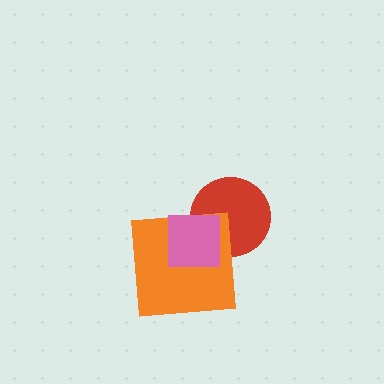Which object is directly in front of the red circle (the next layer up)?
The orange square is directly in front of the red circle.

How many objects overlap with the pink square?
2 objects overlap with the pink square.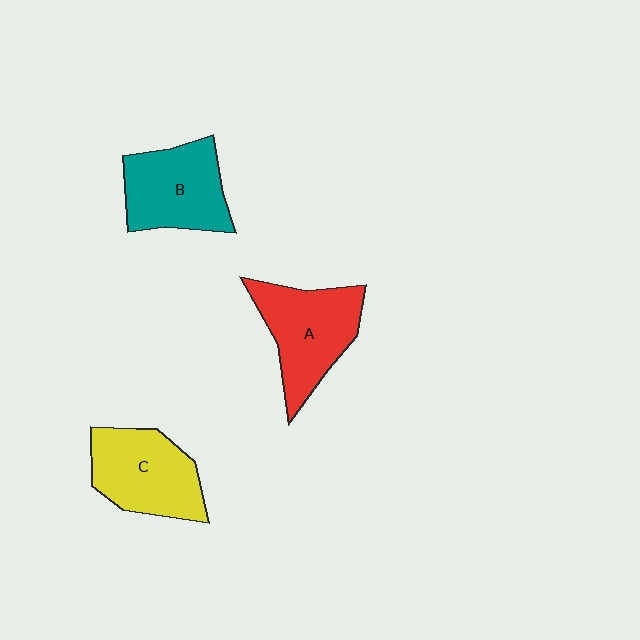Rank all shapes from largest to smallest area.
From largest to smallest: A (red), C (yellow), B (teal).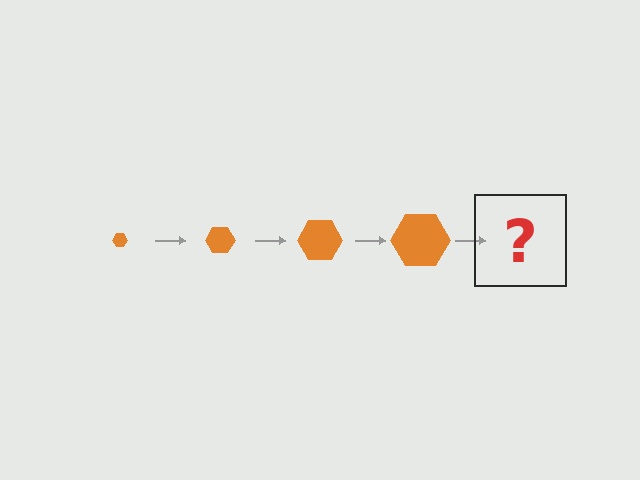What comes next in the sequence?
The next element should be an orange hexagon, larger than the previous one.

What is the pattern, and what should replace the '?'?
The pattern is that the hexagon gets progressively larger each step. The '?' should be an orange hexagon, larger than the previous one.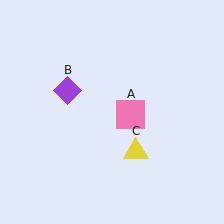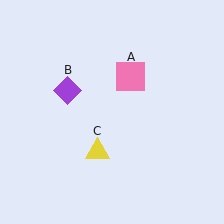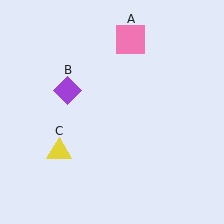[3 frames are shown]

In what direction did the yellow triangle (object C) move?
The yellow triangle (object C) moved left.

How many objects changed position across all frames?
2 objects changed position: pink square (object A), yellow triangle (object C).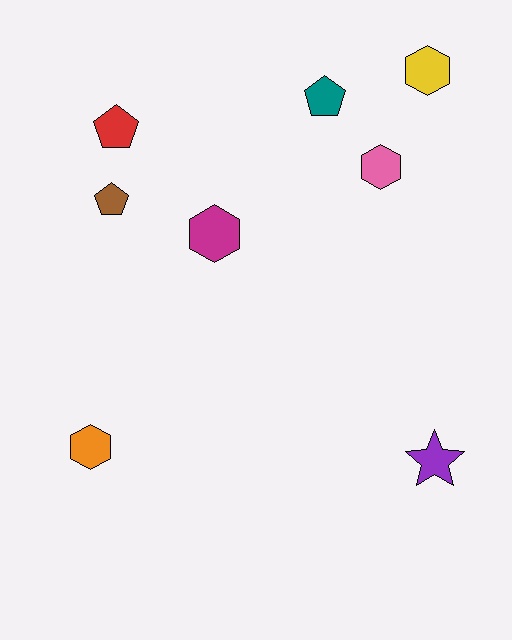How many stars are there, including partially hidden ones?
There is 1 star.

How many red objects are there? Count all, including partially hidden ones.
There is 1 red object.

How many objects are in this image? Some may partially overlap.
There are 8 objects.